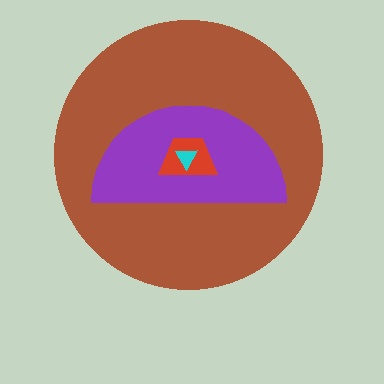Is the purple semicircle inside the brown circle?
Yes.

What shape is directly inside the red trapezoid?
The cyan triangle.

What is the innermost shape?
The cyan triangle.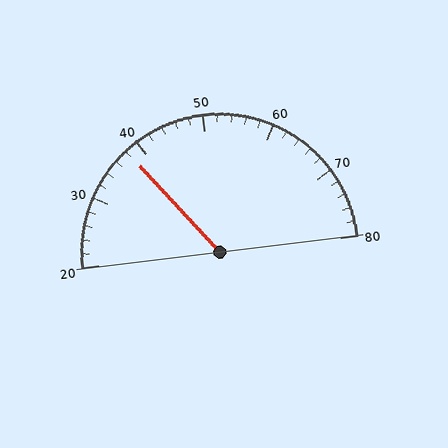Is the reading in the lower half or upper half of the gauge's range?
The reading is in the lower half of the range (20 to 80).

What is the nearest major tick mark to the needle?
The nearest major tick mark is 40.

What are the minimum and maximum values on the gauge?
The gauge ranges from 20 to 80.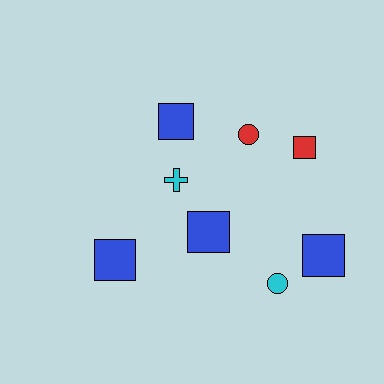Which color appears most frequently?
Blue, with 4 objects.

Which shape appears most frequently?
Square, with 5 objects.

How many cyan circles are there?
There is 1 cyan circle.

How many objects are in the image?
There are 8 objects.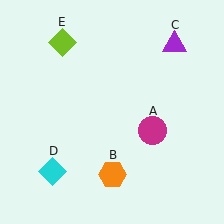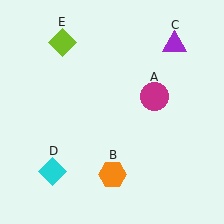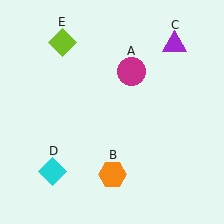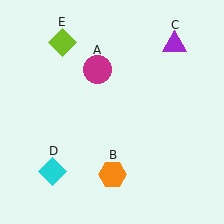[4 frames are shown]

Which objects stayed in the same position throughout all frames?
Orange hexagon (object B) and purple triangle (object C) and cyan diamond (object D) and lime diamond (object E) remained stationary.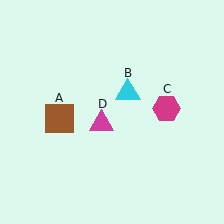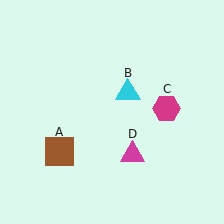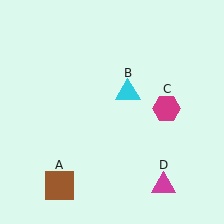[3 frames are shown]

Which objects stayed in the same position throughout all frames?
Cyan triangle (object B) and magenta hexagon (object C) remained stationary.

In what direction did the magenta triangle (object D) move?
The magenta triangle (object D) moved down and to the right.